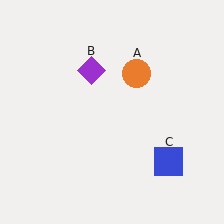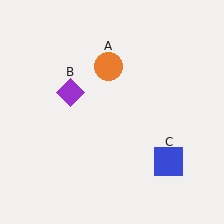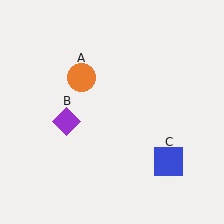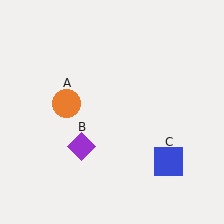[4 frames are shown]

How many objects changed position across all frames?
2 objects changed position: orange circle (object A), purple diamond (object B).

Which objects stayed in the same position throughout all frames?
Blue square (object C) remained stationary.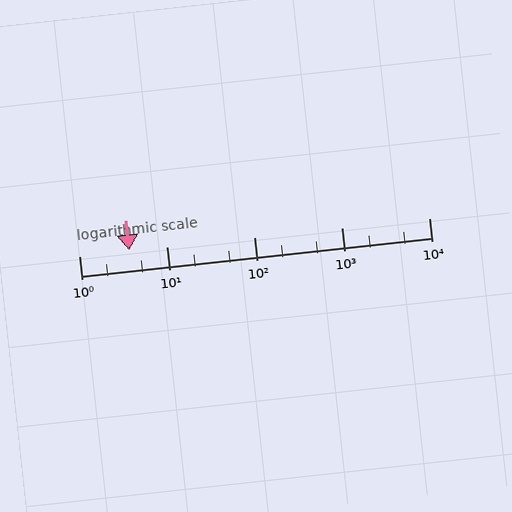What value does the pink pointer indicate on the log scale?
The pointer indicates approximately 3.7.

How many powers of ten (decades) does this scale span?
The scale spans 4 decades, from 1 to 10000.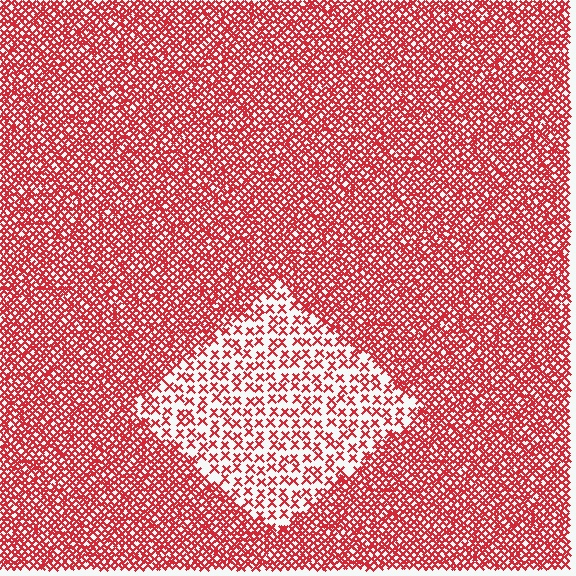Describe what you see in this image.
The image contains small red elements arranged at two different densities. A diamond-shaped region is visible where the elements are less densely packed than the surrounding area.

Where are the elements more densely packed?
The elements are more densely packed outside the diamond boundary.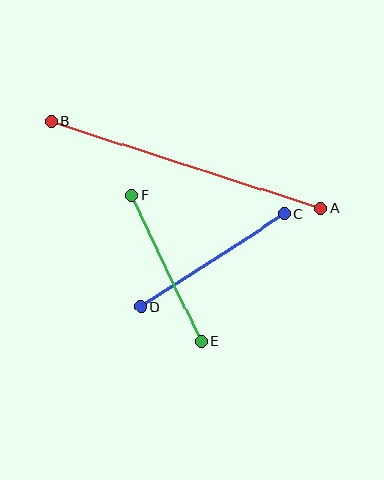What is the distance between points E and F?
The distance is approximately 161 pixels.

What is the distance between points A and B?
The distance is approximately 283 pixels.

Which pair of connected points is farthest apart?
Points A and B are farthest apart.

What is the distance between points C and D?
The distance is approximately 171 pixels.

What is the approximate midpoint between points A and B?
The midpoint is at approximately (186, 165) pixels.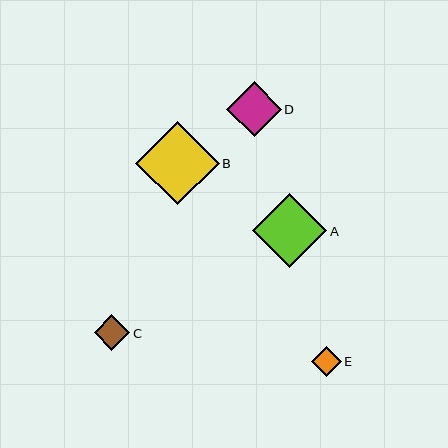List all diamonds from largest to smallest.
From largest to smallest: B, A, D, C, E.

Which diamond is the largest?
Diamond B is the largest with a size of approximately 84 pixels.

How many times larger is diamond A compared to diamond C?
Diamond A is approximately 2.1 times the size of diamond C.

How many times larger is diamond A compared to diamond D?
Diamond A is approximately 1.4 times the size of diamond D.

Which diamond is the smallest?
Diamond E is the smallest with a size of approximately 30 pixels.